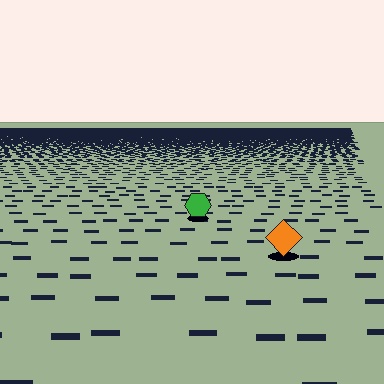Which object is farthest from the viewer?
The green hexagon is farthest from the viewer. It appears smaller and the ground texture around it is denser.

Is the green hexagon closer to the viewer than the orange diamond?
No. The orange diamond is closer — you can tell from the texture gradient: the ground texture is coarser near it.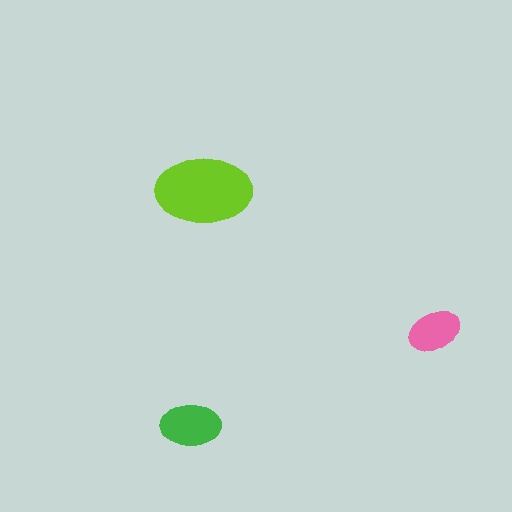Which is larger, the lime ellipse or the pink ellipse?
The lime one.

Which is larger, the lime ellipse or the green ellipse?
The lime one.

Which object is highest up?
The lime ellipse is topmost.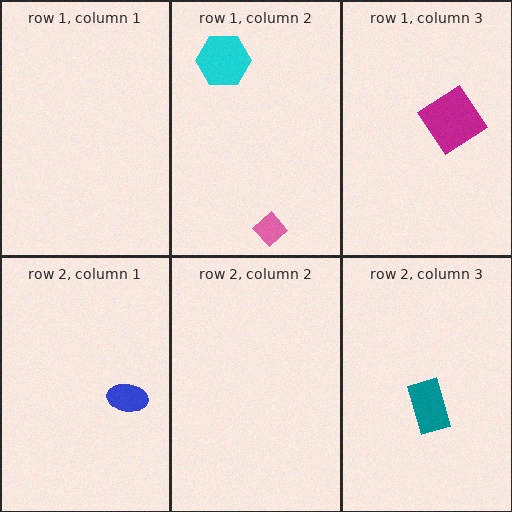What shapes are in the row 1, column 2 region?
The pink diamond, the cyan hexagon.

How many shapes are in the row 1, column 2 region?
2.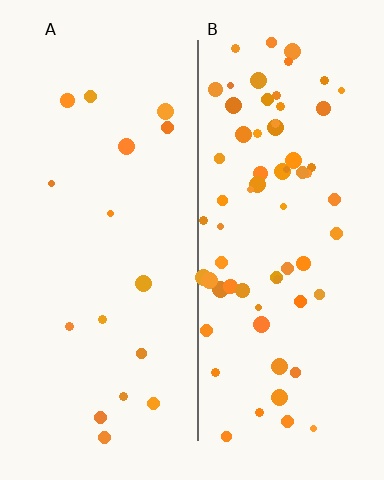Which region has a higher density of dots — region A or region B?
B (the right).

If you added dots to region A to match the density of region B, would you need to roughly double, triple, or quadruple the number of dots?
Approximately quadruple.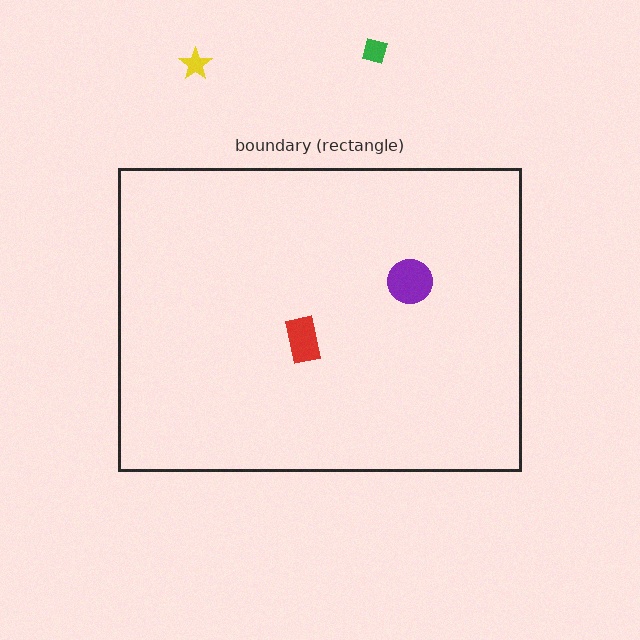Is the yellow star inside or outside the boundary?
Outside.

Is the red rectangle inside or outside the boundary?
Inside.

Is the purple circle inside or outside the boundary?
Inside.